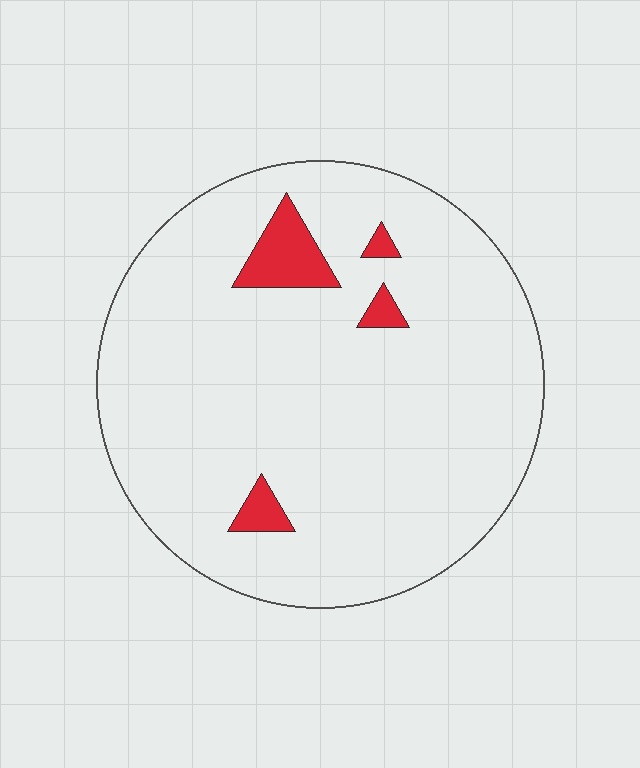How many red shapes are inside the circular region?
4.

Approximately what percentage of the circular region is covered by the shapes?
Approximately 5%.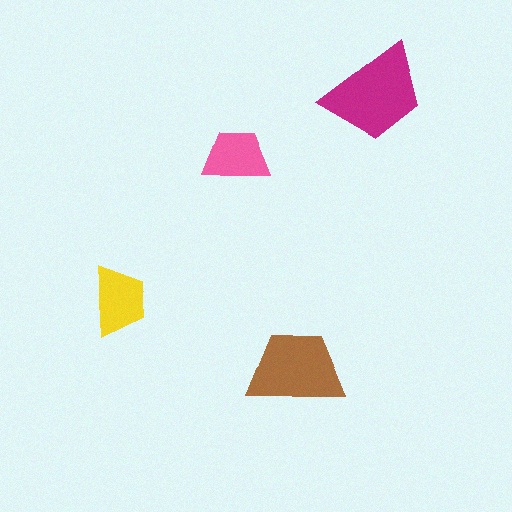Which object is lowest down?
The brown trapezoid is bottommost.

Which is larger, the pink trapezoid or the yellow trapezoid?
The yellow one.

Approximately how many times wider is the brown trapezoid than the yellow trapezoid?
About 1.5 times wider.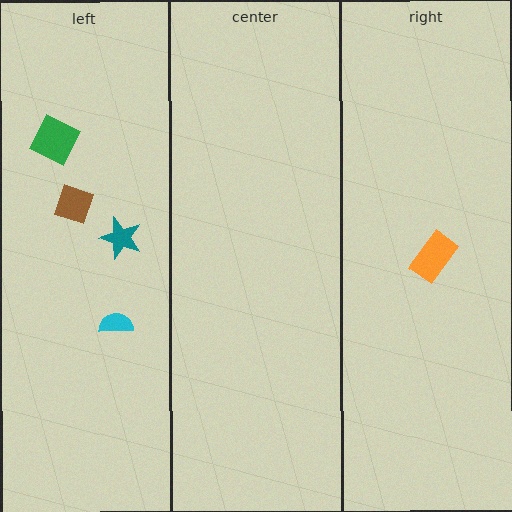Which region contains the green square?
The left region.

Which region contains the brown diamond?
The left region.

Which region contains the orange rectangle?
The right region.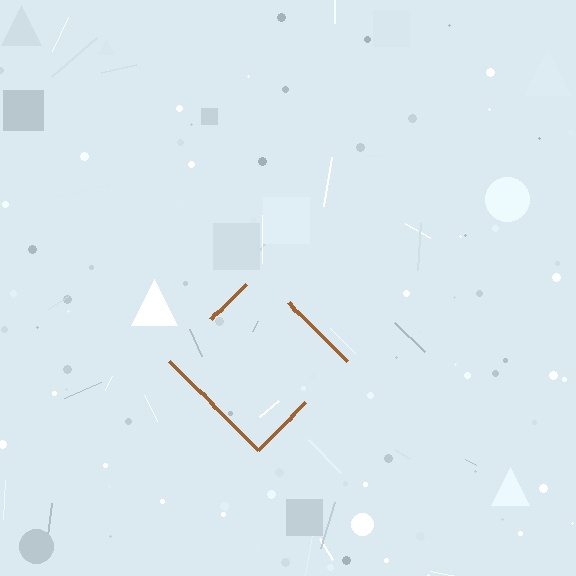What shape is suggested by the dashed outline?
The dashed outline suggests a diamond.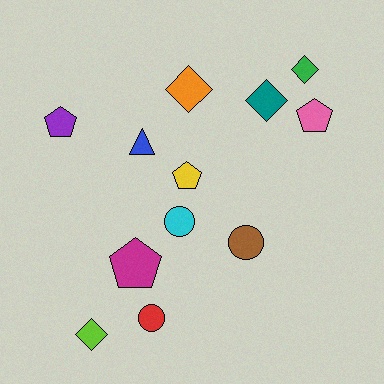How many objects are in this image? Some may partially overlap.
There are 12 objects.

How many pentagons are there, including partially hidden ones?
There are 4 pentagons.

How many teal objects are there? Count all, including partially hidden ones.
There is 1 teal object.